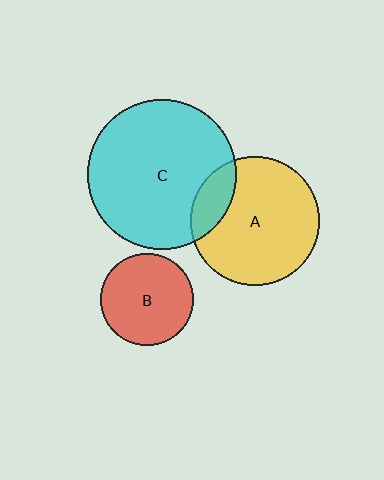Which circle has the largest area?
Circle C (cyan).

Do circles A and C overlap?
Yes.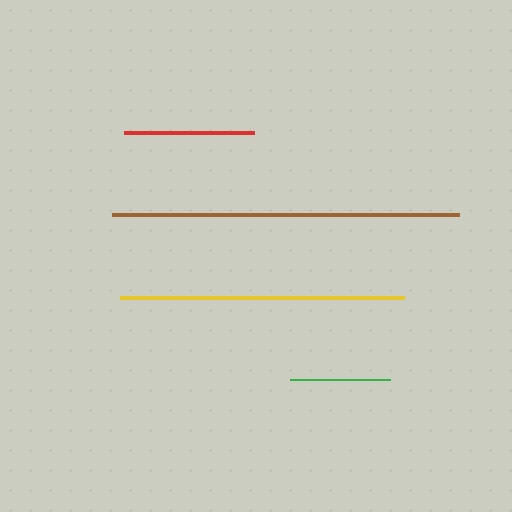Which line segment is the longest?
The brown line is the longest at approximately 347 pixels.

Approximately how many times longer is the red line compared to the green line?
The red line is approximately 1.3 times the length of the green line.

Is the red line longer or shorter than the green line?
The red line is longer than the green line.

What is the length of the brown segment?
The brown segment is approximately 347 pixels long.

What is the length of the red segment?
The red segment is approximately 130 pixels long.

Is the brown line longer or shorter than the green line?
The brown line is longer than the green line.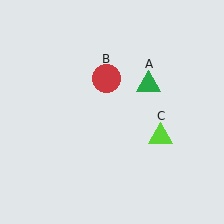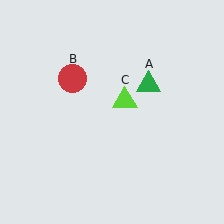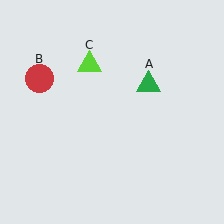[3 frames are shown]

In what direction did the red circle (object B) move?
The red circle (object B) moved left.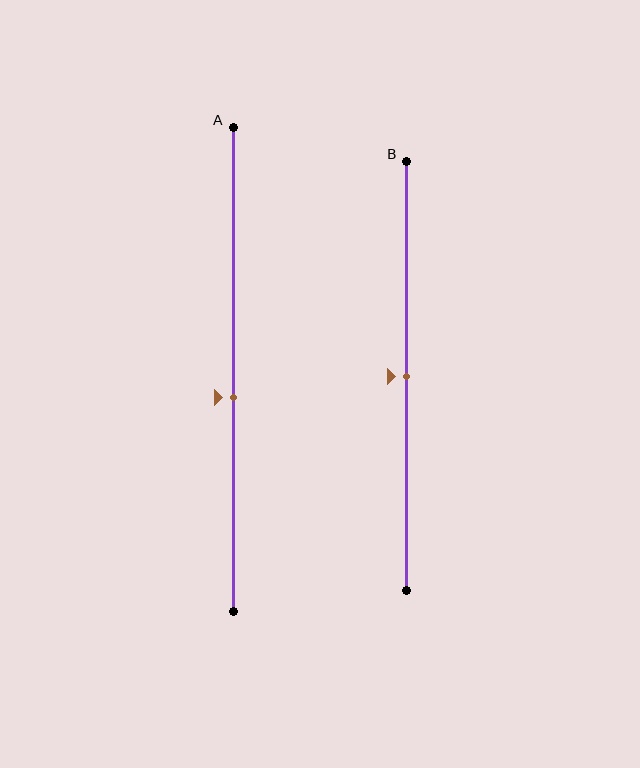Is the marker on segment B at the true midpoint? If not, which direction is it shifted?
Yes, the marker on segment B is at the true midpoint.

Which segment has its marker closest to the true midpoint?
Segment B has its marker closest to the true midpoint.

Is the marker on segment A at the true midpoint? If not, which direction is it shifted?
No, the marker on segment A is shifted downward by about 6% of the segment length.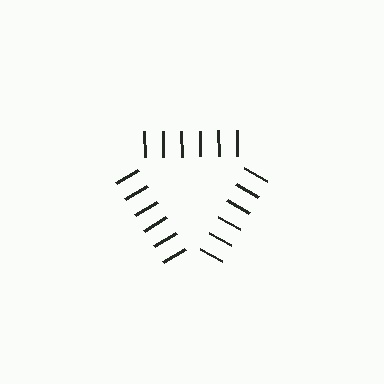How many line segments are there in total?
18 — 6 along each of the 3 edges.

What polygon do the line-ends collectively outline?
An illusory triangle — the line segments terminate on its edges but no continuous stroke is drawn.